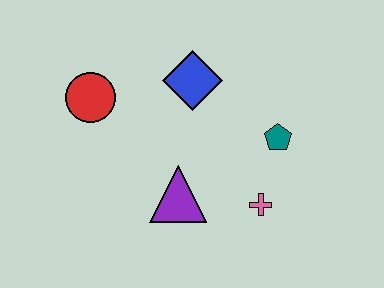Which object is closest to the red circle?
The blue diamond is closest to the red circle.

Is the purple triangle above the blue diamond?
No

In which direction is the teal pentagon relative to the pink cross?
The teal pentagon is above the pink cross.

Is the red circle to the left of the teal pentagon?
Yes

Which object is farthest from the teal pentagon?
The red circle is farthest from the teal pentagon.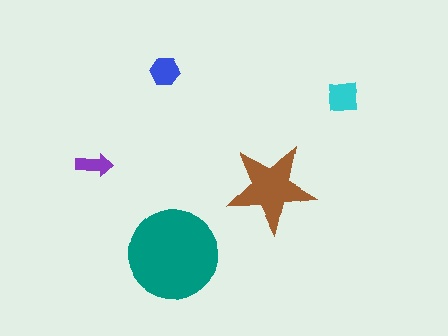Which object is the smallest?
The purple arrow.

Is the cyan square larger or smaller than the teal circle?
Smaller.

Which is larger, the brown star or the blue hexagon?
The brown star.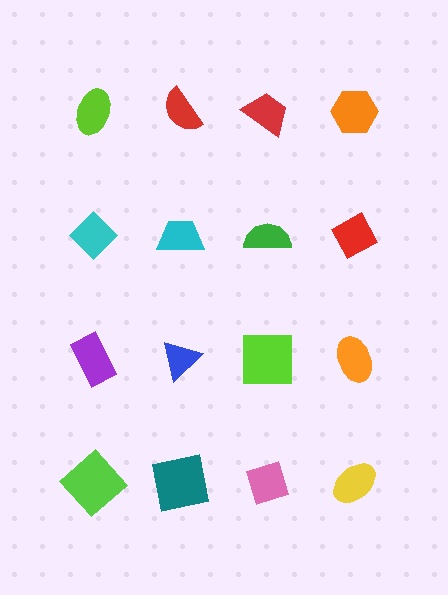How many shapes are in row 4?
4 shapes.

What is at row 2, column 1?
A cyan diamond.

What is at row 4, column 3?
A pink diamond.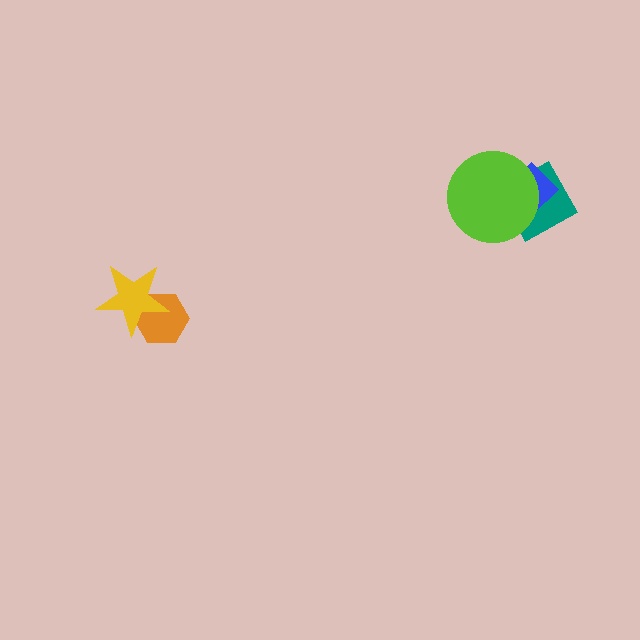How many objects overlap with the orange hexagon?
1 object overlaps with the orange hexagon.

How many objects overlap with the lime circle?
2 objects overlap with the lime circle.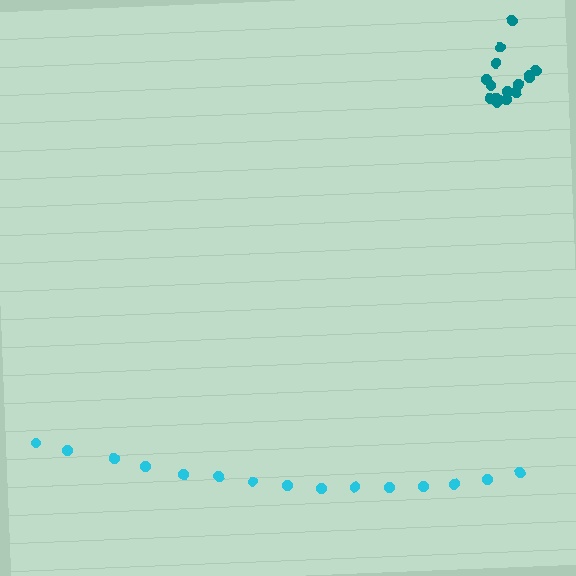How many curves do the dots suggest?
There are 2 distinct paths.